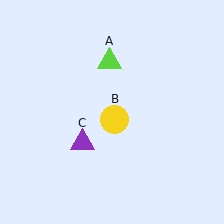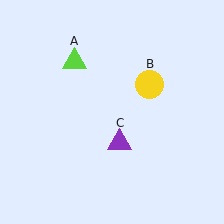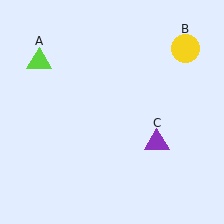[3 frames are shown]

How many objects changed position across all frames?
3 objects changed position: lime triangle (object A), yellow circle (object B), purple triangle (object C).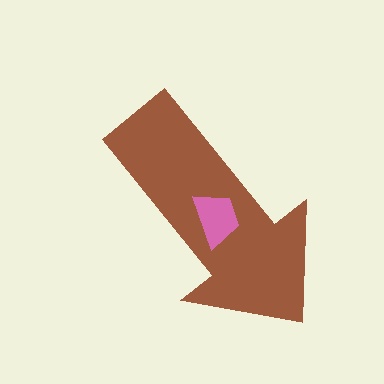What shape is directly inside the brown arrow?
The pink trapezoid.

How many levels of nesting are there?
2.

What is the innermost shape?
The pink trapezoid.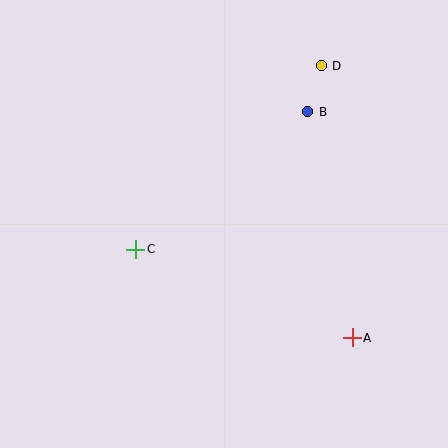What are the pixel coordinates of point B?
Point B is at (308, 112).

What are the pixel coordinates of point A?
Point A is at (352, 338).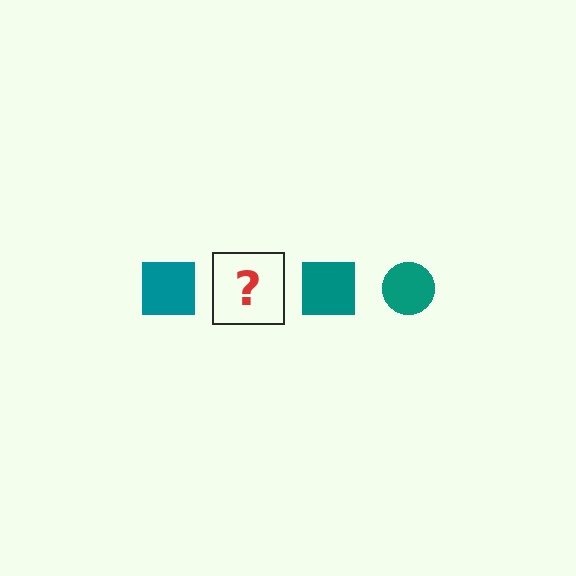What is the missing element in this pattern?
The missing element is a teal circle.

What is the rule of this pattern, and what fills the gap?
The rule is that the pattern cycles through square, circle shapes in teal. The gap should be filled with a teal circle.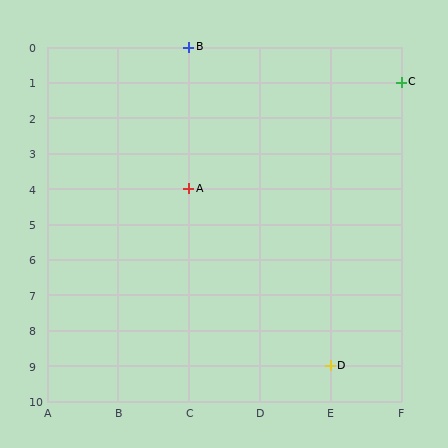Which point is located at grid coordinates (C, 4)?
Point A is at (C, 4).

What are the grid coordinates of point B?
Point B is at grid coordinates (C, 0).